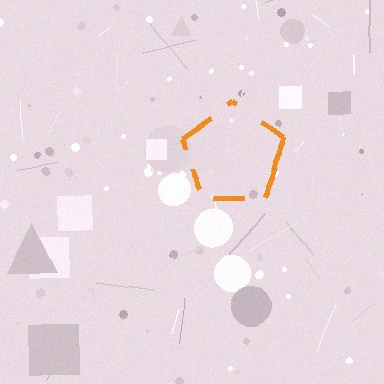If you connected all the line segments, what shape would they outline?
They would outline a pentagon.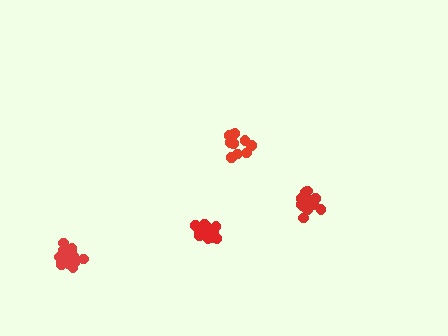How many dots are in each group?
Group 1: 15 dots, Group 2: 14 dots, Group 3: 10 dots, Group 4: 12 dots (51 total).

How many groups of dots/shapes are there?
There are 4 groups.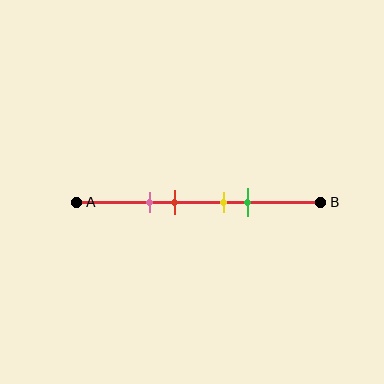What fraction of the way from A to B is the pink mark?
The pink mark is approximately 30% (0.3) of the way from A to B.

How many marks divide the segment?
There are 4 marks dividing the segment.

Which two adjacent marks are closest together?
The yellow and green marks are the closest adjacent pair.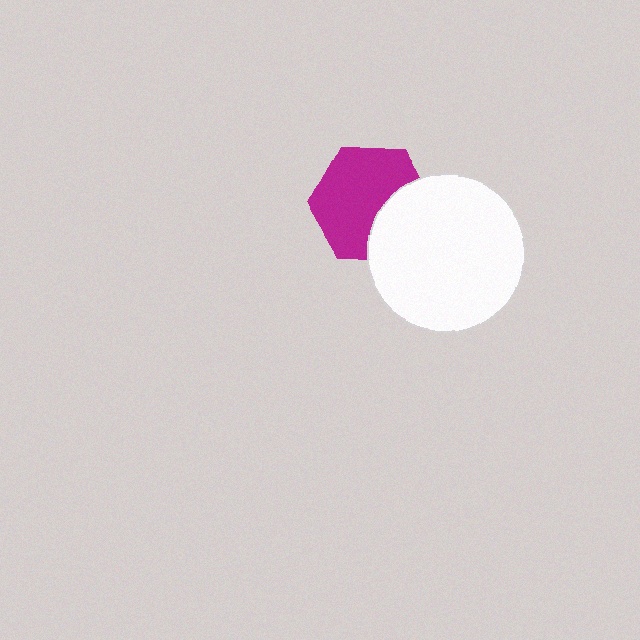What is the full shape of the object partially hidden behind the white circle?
The partially hidden object is a magenta hexagon.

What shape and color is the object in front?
The object in front is a white circle.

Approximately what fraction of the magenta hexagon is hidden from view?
Roughly 32% of the magenta hexagon is hidden behind the white circle.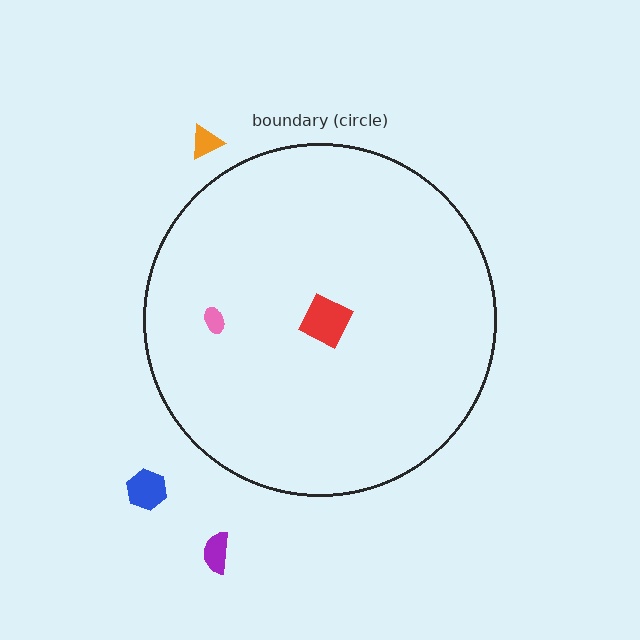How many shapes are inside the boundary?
2 inside, 3 outside.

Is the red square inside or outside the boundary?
Inside.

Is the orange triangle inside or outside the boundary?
Outside.